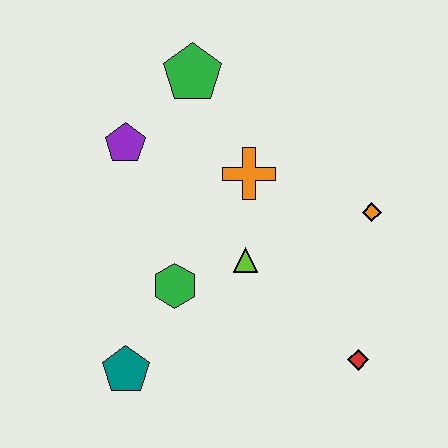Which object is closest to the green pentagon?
The purple pentagon is closest to the green pentagon.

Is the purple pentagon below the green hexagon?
No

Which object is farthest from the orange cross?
The teal pentagon is farthest from the orange cross.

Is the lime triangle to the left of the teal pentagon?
No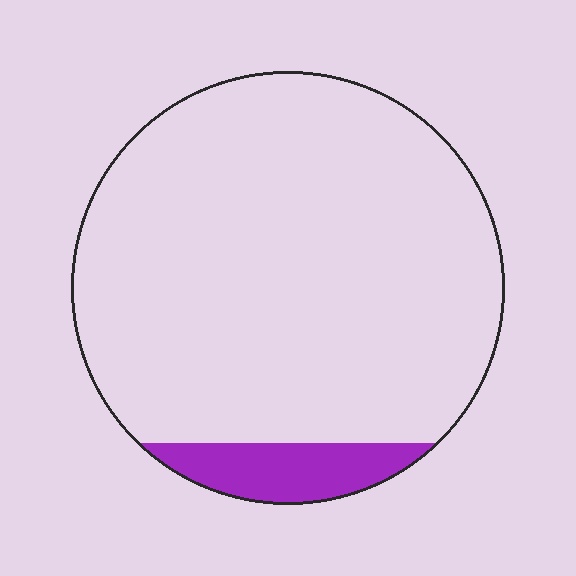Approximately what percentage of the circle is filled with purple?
Approximately 10%.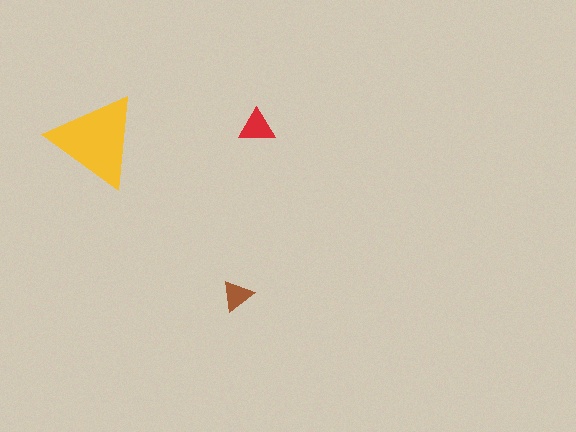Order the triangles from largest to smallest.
the yellow one, the red one, the brown one.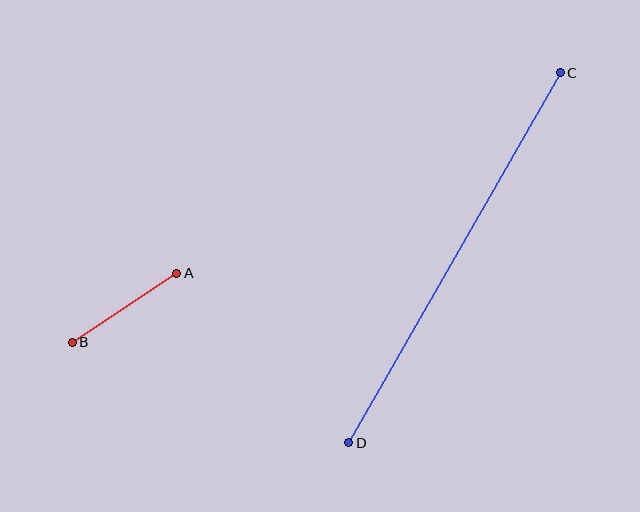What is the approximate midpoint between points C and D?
The midpoint is at approximately (454, 258) pixels.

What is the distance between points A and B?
The distance is approximately 126 pixels.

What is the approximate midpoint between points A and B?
The midpoint is at approximately (125, 308) pixels.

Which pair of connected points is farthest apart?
Points C and D are farthest apart.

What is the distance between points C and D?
The distance is approximately 426 pixels.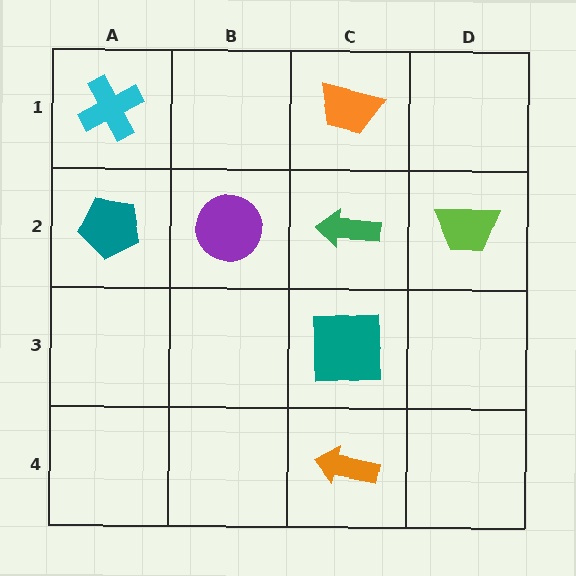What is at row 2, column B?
A purple circle.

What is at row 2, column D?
A lime trapezoid.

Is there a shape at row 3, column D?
No, that cell is empty.